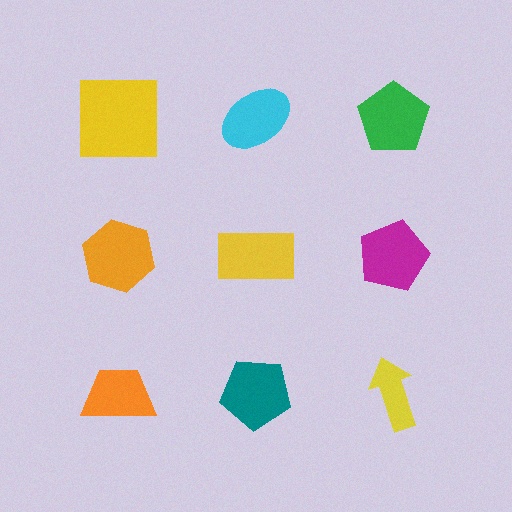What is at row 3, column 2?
A teal pentagon.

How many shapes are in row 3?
3 shapes.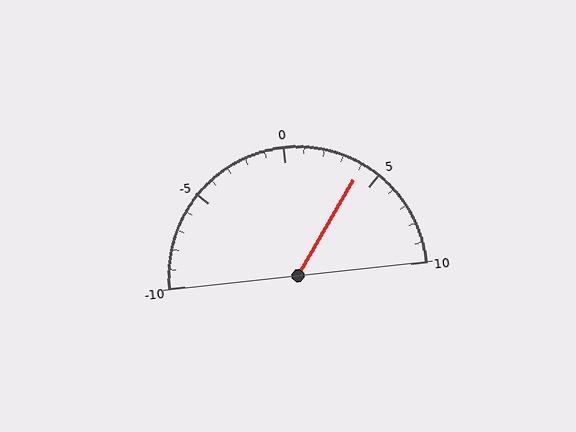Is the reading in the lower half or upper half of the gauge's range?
The reading is in the upper half of the range (-10 to 10).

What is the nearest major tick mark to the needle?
The nearest major tick mark is 5.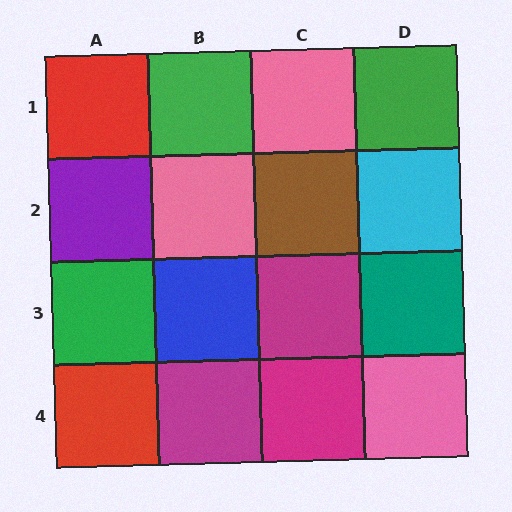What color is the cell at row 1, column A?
Red.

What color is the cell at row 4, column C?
Magenta.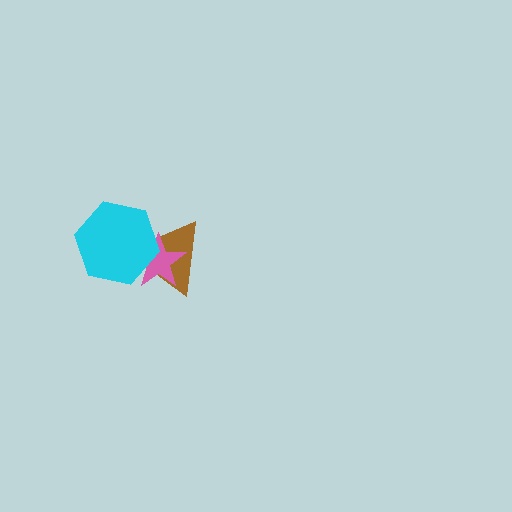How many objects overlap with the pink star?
2 objects overlap with the pink star.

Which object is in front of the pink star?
The cyan hexagon is in front of the pink star.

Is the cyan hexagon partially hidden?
No, no other shape covers it.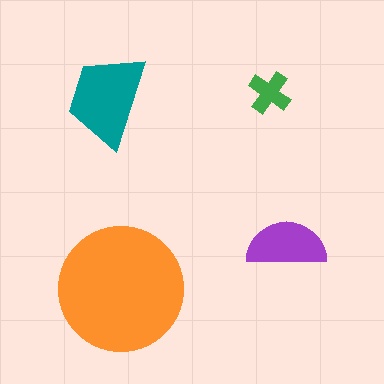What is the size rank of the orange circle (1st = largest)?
1st.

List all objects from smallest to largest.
The green cross, the purple semicircle, the teal trapezoid, the orange circle.